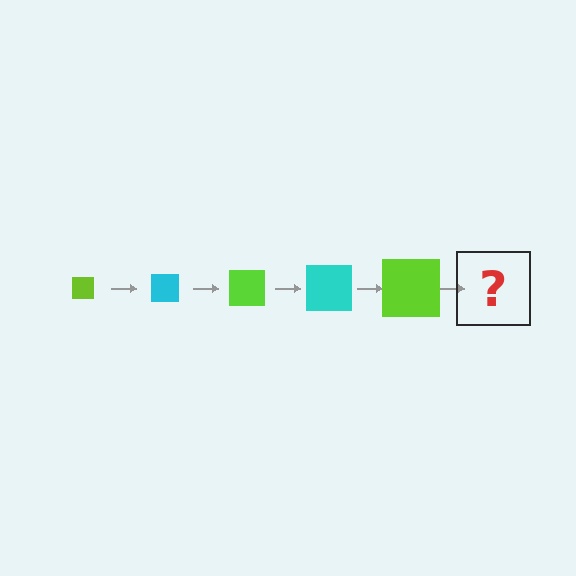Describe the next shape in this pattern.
It should be a cyan square, larger than the previous one.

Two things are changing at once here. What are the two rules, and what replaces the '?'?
The two rules are that the square grows larger each step and the color cycles through lime and cyan. The '?' should be a cyan square, larger than the previous one.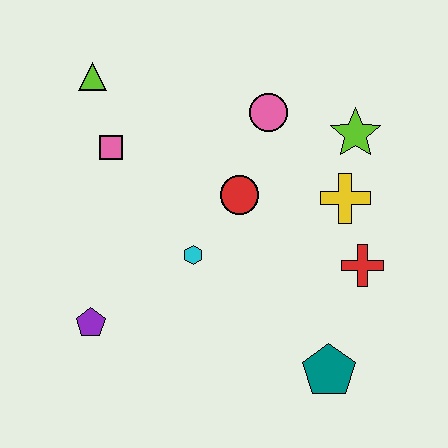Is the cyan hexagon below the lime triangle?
Yes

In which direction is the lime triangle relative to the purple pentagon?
The lime triangle is above the purple pentagon.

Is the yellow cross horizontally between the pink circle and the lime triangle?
No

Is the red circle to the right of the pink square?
Yes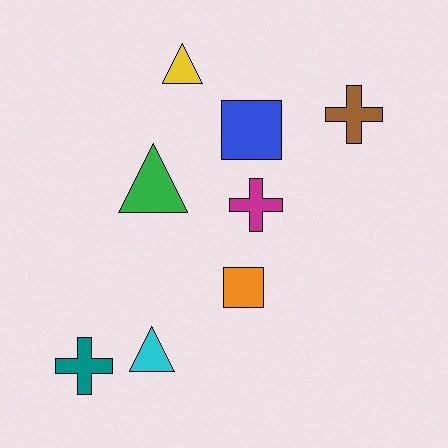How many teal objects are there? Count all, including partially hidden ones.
There is 1 teal object.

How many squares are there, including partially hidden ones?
There are 2 squares.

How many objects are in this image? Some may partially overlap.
There are 8 objects.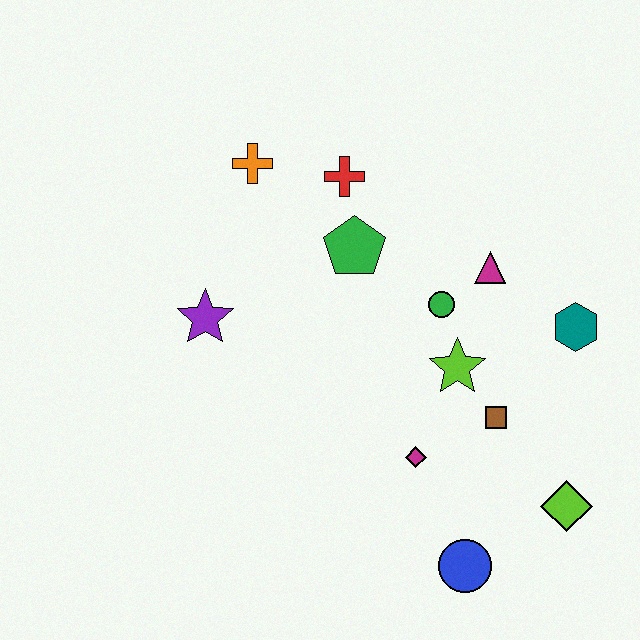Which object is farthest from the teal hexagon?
The purple star is farthest from the teal hexagon.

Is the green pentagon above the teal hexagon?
Yes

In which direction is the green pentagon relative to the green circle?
The green pentagon is to the left of the green circle.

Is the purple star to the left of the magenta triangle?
Yes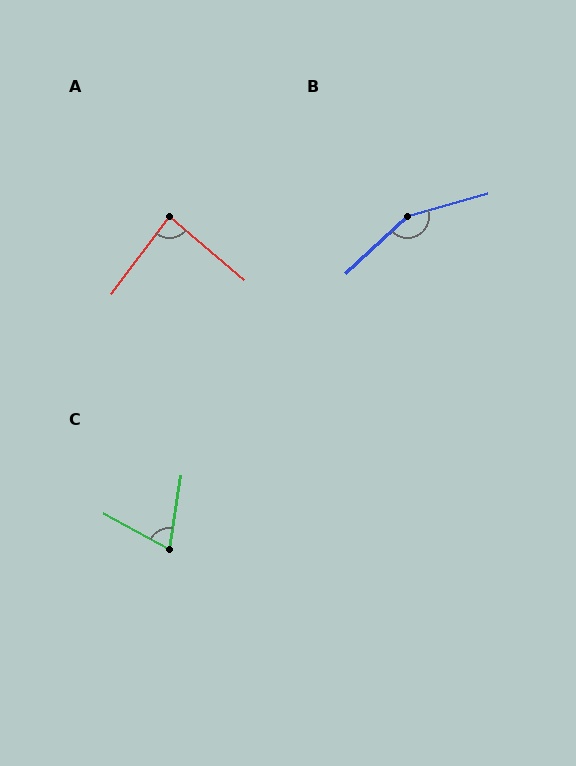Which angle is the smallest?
C, at approximately 70 degrees.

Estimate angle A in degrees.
Approximately 87 degrees.